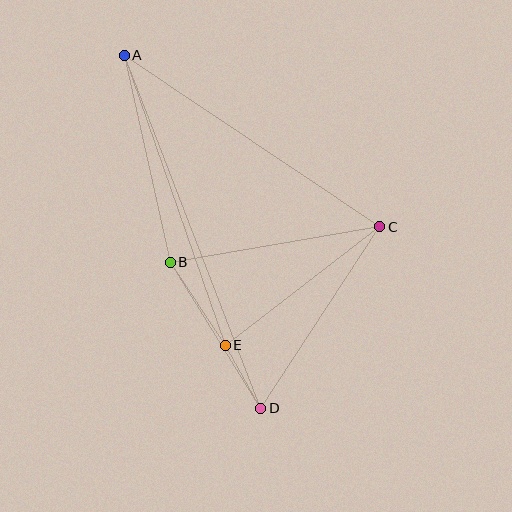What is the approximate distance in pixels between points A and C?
The distance between A and C is approximately 307 pixels.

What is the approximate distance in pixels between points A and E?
The distance between A and E is approximately 307 pixels.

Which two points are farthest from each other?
Points A and D are farthest from each other.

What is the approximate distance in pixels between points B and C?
The distance between B and C is approximately 212 pixels.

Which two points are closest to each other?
Points D and E are closest to each other.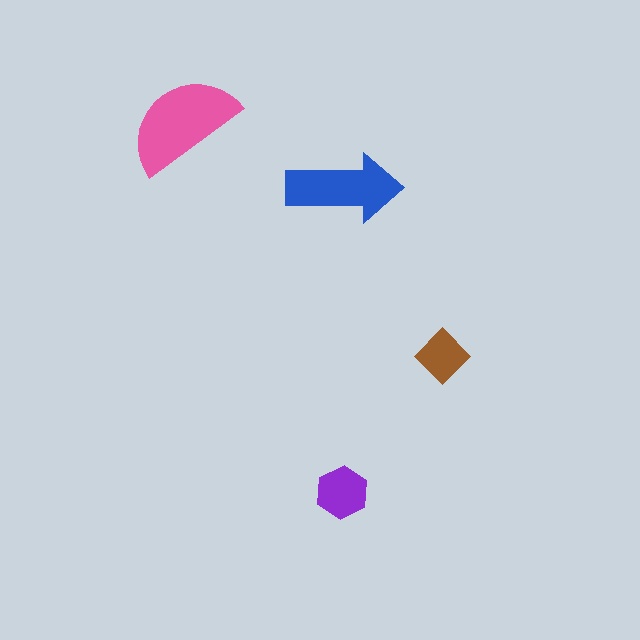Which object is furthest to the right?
The brown diamond is rightmost.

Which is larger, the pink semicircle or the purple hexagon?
The pink semicircle.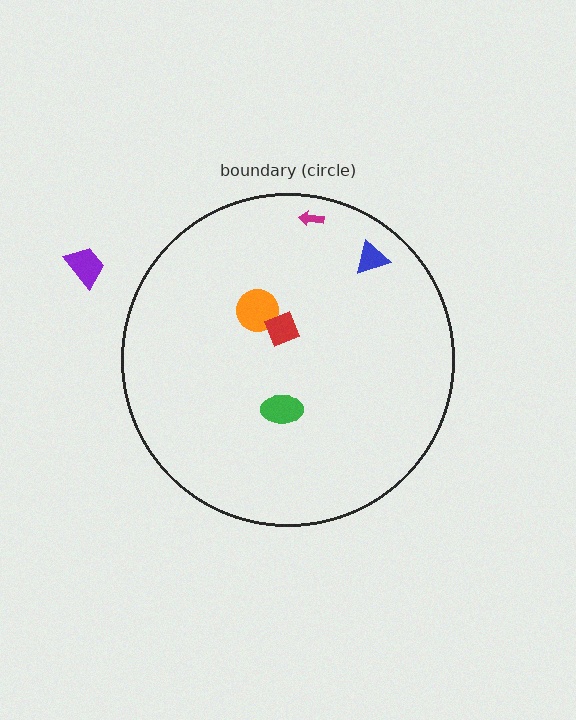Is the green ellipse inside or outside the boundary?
Inside.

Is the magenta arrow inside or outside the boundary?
Inside.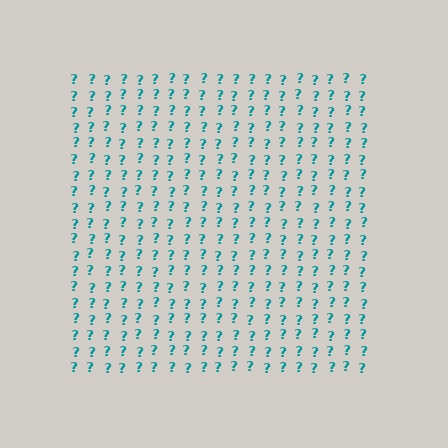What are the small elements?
The small elements are question marks.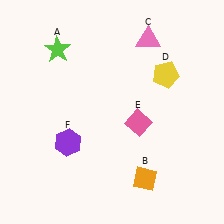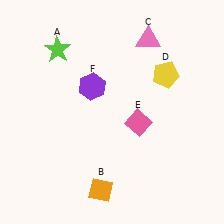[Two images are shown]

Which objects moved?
The objects that moved are: the orange diamond (B), the purple hexagon (F).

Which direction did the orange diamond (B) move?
The orange diamond (B) moved left.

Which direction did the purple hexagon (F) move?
The purple hexagon (F) moved up.